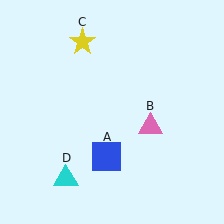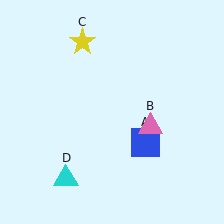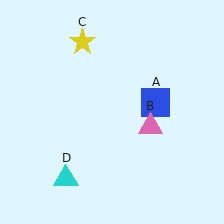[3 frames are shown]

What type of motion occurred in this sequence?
The blue square (object A) rotated counterclockwise around the center of the scene.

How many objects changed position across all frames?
1 object changed position: blue square (object A).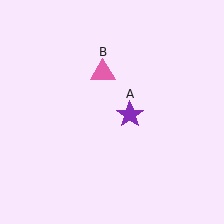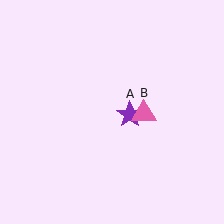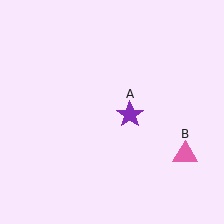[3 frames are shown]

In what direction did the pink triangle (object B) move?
The pink triangle (object B) moved down and to the right.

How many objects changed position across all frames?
1 object changed position: pink triangle (object B).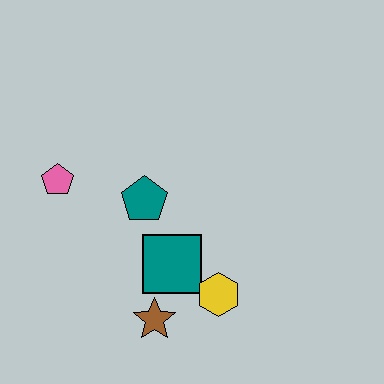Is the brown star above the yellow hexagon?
No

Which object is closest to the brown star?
The teal square is closest to the brown star.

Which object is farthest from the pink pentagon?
The yellow hexagon is farthest from the pink pentagon.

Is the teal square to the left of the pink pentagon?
No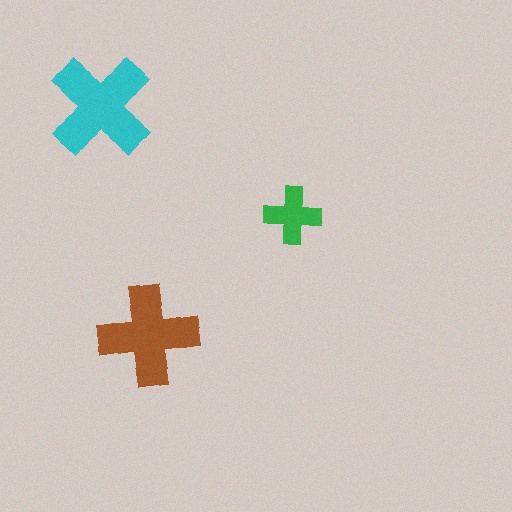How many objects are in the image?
There are 3 objects in the image.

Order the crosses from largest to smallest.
the cyan one, the brown one, the green one.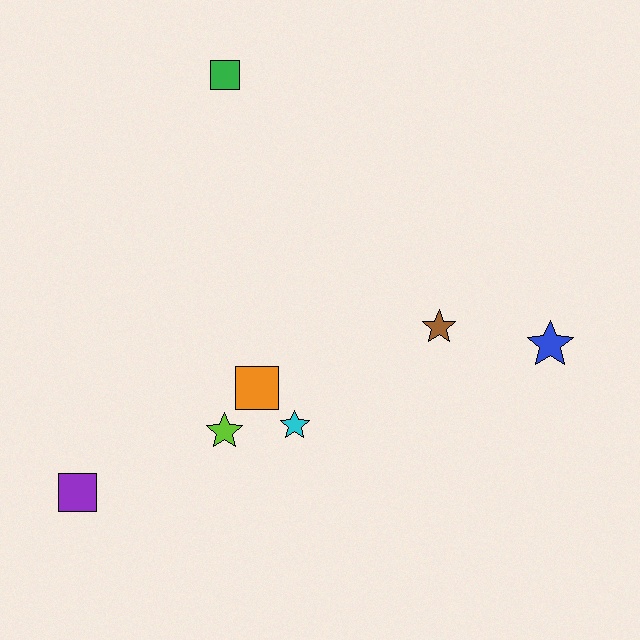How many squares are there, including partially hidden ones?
There are 3 squares.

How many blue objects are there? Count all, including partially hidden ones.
There is 1 blue object.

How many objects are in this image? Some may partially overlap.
There are 7 objects.